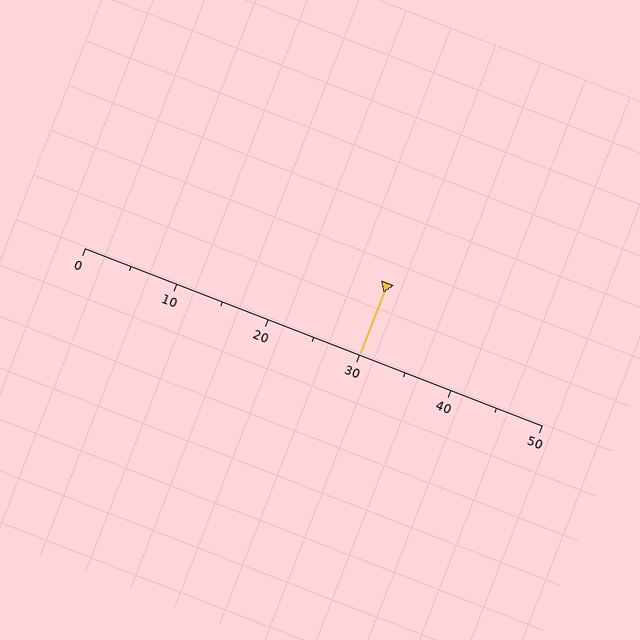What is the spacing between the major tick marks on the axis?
The major ticks are spaced 10 apart.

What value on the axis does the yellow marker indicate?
The marker indicates approximately 30.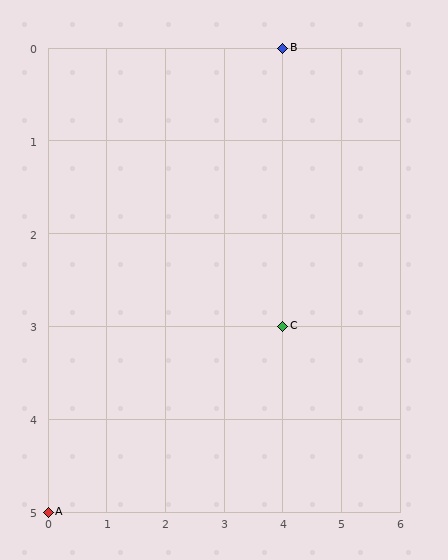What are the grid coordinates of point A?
Point A is at grid coordinates (0, 5).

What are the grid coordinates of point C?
Point C is at grid coordinates (4, 3).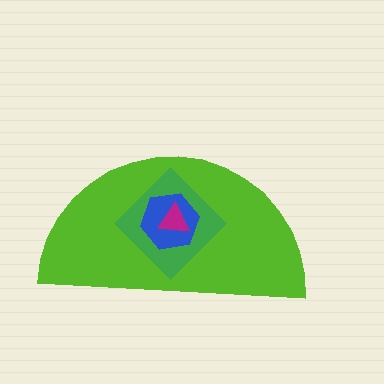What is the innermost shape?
The magenta triangle.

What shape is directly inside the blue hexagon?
The magenta triangle.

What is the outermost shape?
The lime semicircle.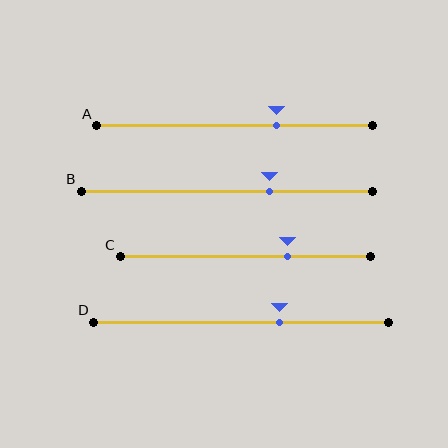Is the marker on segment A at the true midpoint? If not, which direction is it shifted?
No, the marker on segment A is shifted to the right by about 15% of the segment length.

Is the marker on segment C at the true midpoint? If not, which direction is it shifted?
No, the marker on segment C is shifted to the right by about 17% of the segment length.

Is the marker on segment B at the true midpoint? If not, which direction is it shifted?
No, the marker on segment B is shifted to the right by about 15% of the segment length.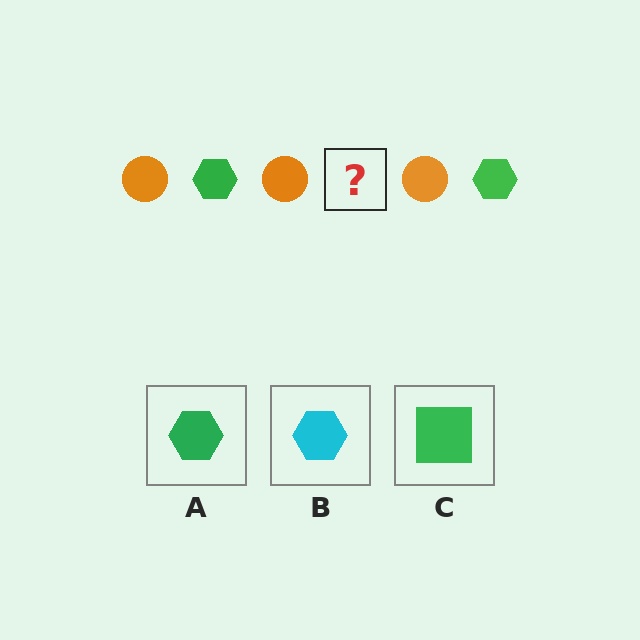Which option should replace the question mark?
Option A.